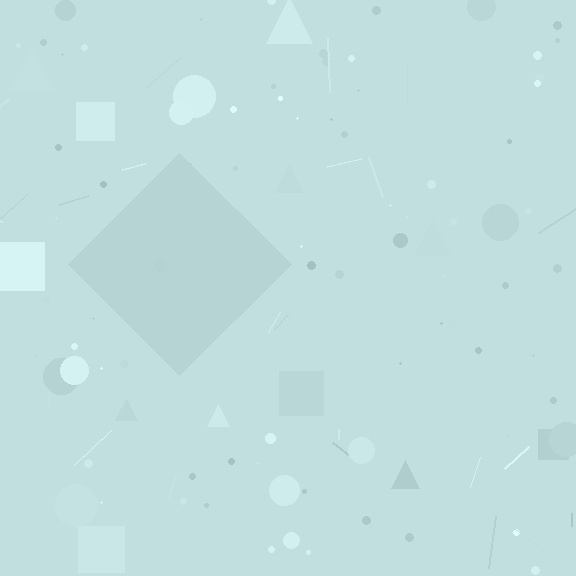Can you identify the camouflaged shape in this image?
The camouflaged shape is a diamond.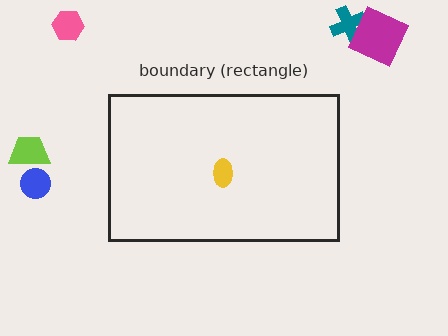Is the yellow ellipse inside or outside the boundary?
Inside.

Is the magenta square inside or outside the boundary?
Outside.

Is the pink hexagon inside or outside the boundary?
Outside.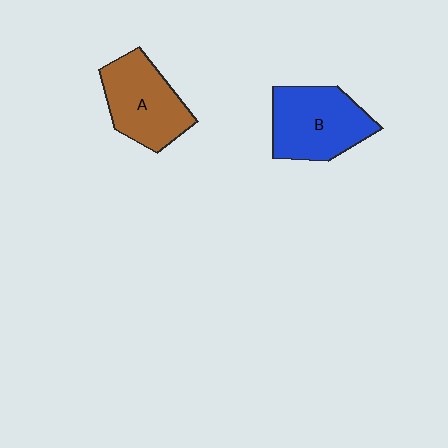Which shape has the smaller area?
Shape A (brown).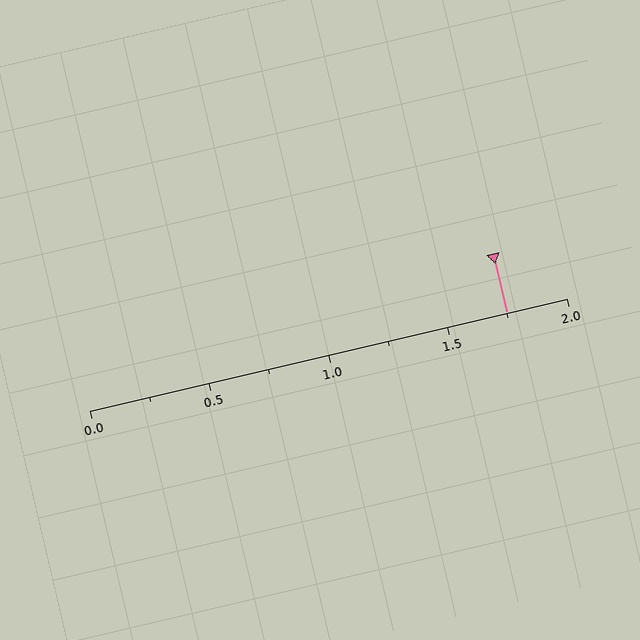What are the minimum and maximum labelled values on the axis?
The axis runs from 0.0 to 2.0.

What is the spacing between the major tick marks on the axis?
The major ticks are spaced 0.5 apart.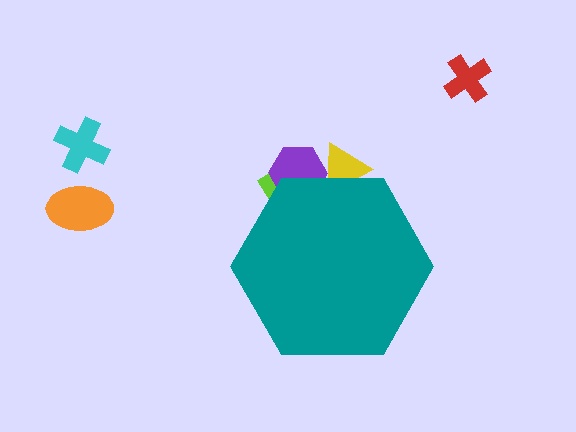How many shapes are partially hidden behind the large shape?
3 shapes are partially hidden.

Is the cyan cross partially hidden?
No, the cyan cross is fully visible.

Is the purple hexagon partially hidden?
Yes, the purple hexagon is partially hidden behind the teal hexagon.